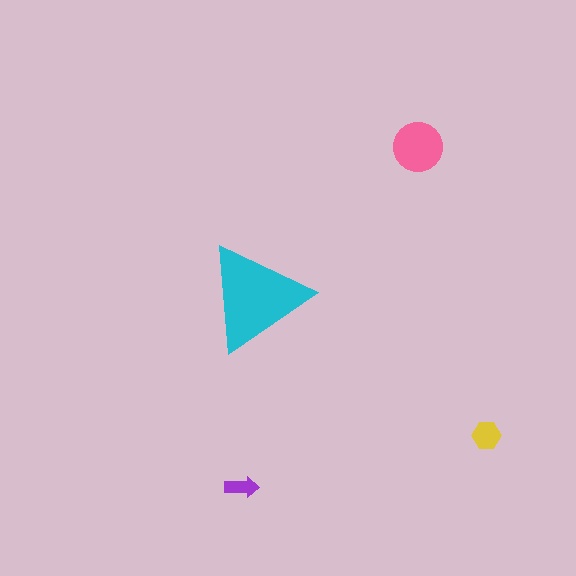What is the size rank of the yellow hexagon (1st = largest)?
3rd.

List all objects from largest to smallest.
The cyan triangle, the pink circle, the yellow hexagon, the purple arrow.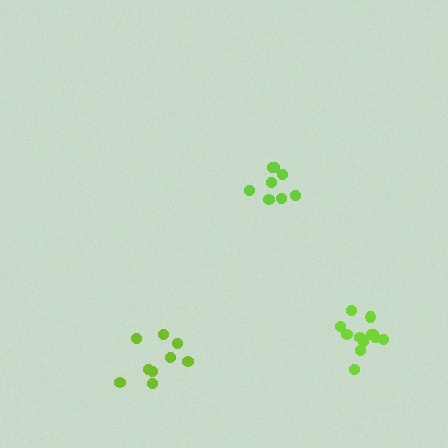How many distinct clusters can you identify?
There are 3 distinct clusters.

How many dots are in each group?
Group 1: 8 dots, Group 2: 12 dots, Group 3: 9 dots (29 total).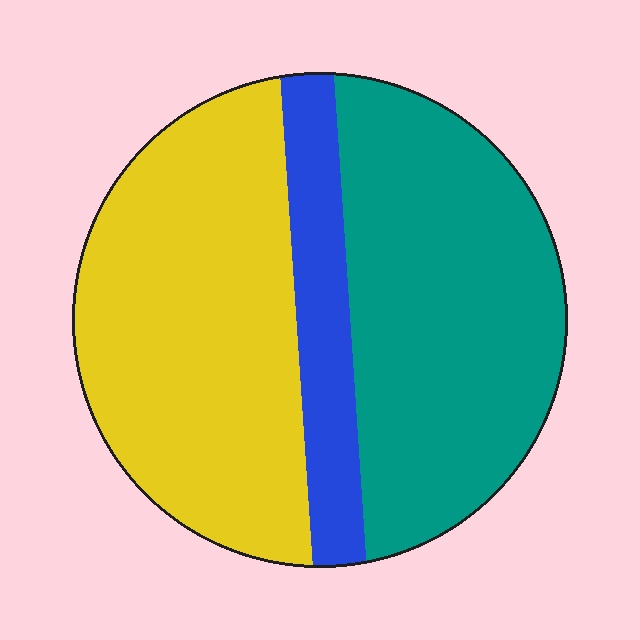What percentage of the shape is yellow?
Yellow takes up about two fifths (2/5) of the shape.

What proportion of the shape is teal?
Teal covers roughly 40% of the shape.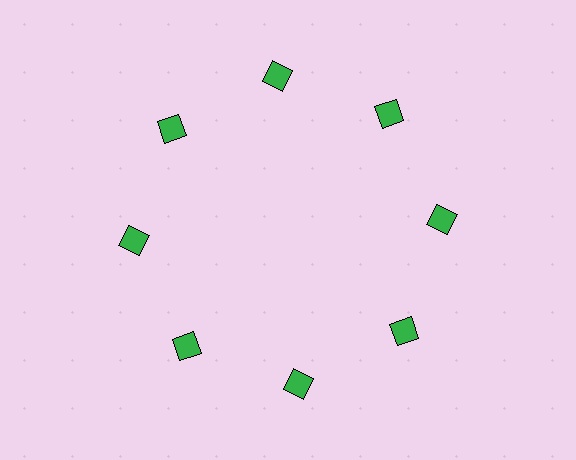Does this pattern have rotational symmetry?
Yes, this pattern has 8-fold rotational symmetry. It looks the same after rotating 45 degrees around the center.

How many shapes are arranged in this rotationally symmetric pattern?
There are 8 shapes, arranged in 8 groups of 1.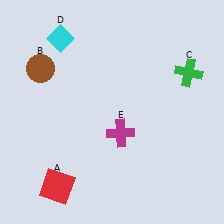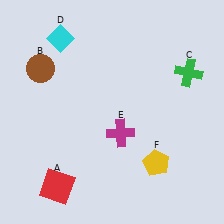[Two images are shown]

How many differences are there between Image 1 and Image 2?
There is 1 difference between the two images.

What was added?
A yellow pentagon (F) was added in Image 2.